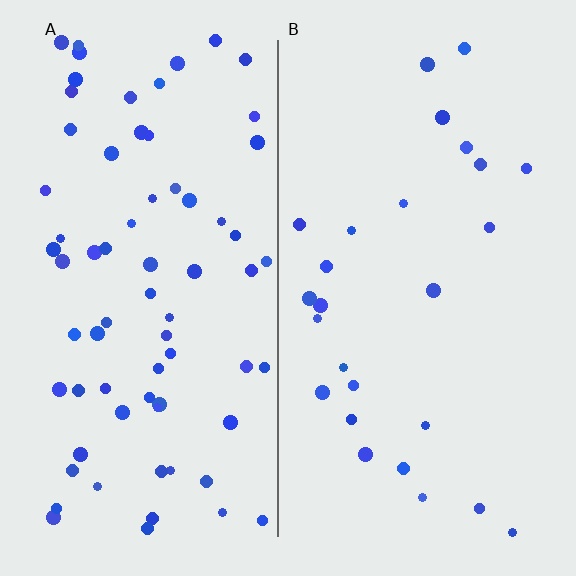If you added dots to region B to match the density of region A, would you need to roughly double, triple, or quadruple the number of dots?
Approximately triple.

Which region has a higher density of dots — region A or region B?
A (the left).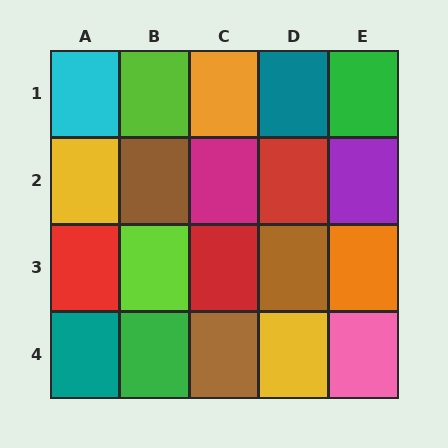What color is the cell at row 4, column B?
Green.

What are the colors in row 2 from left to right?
Yellow, brown, magenta, red, purple.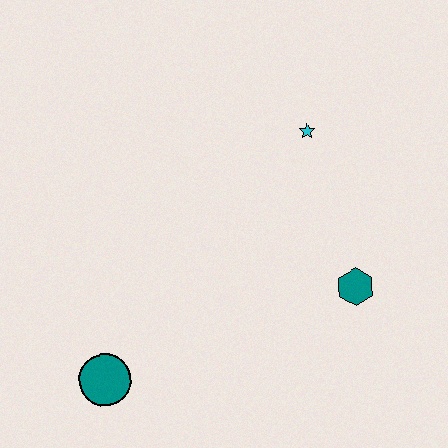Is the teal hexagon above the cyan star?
No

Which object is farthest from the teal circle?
The cyan star is farthest from the teal circle.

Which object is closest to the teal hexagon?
The cyan star is closest to the teal hexagon.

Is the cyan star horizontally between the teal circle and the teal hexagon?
Yes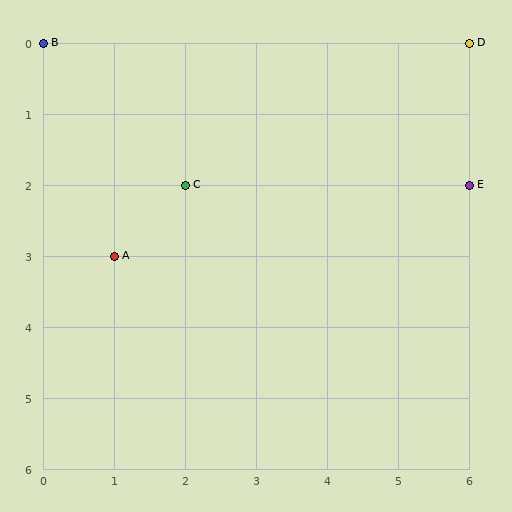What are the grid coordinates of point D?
Point D is at grid coordinates (6, 0).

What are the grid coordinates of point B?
Point B is at grid coordinates (0, 0).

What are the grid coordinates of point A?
Point A is at grid coordinates (1, 3).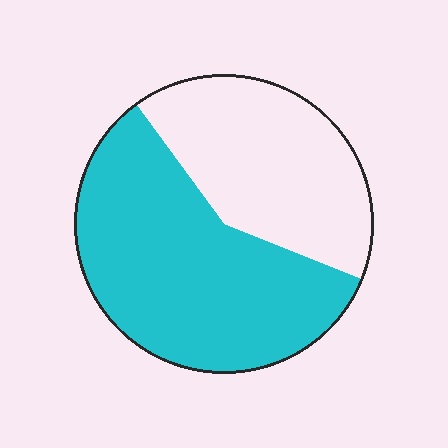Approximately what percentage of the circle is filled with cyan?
Approximately 60%.